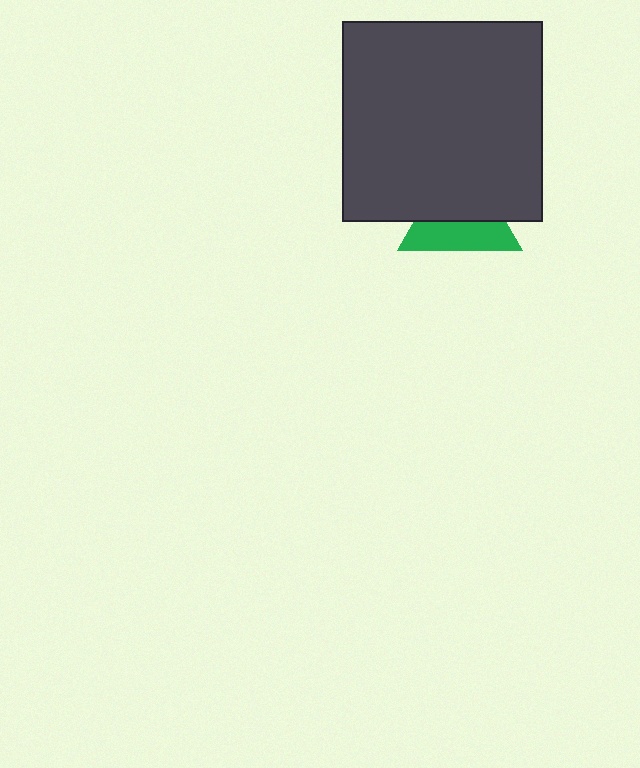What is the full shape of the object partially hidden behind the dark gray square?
The partially hidden object is a green triangle.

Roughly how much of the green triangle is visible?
About half of it is visible (roughly 47%).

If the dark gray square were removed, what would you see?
You would see the complete green triangle.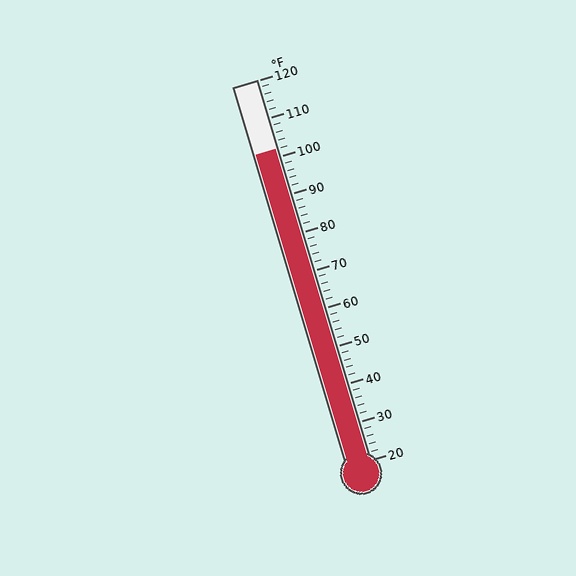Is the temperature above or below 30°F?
The temperature is above 30°F.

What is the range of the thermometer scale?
The thermometer scale ranges from 20°F to 120°F.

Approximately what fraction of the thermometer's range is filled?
The thermometer is filled to approximately 80% of its range.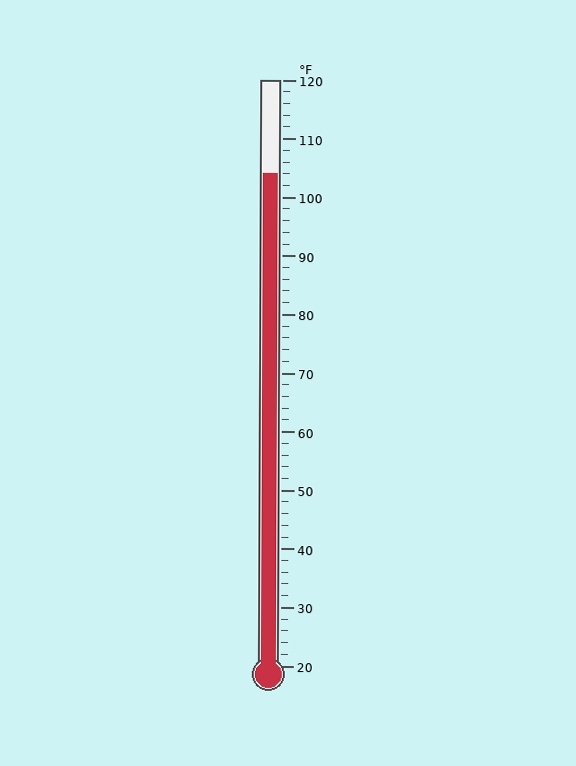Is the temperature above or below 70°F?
The temperature is above 70°F.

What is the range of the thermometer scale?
The thermometer scale ranges from 20°F to 120°F.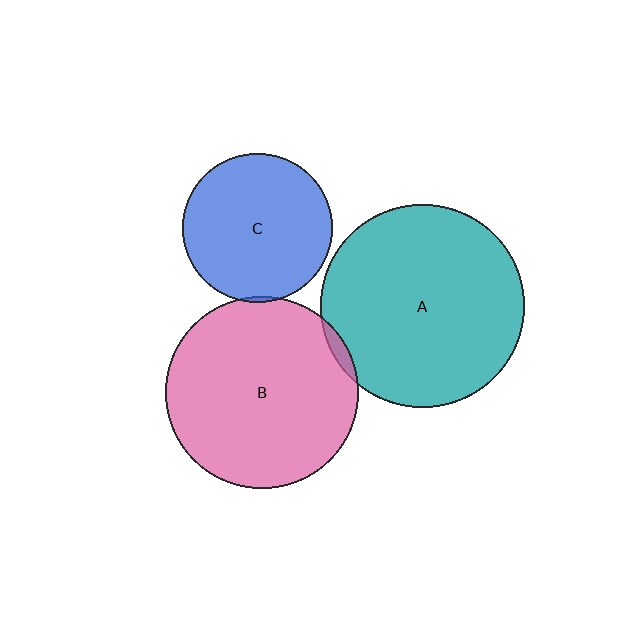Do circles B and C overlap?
Yes.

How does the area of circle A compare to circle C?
Approximately 1.9 times.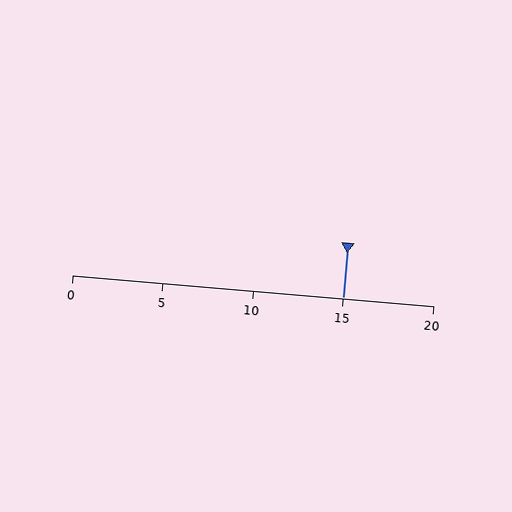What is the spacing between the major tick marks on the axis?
The major ticks are spaced 5 apart.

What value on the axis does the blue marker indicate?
The marker indicates approximately 15.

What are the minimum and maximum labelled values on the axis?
The axis runs from 0 to 20.